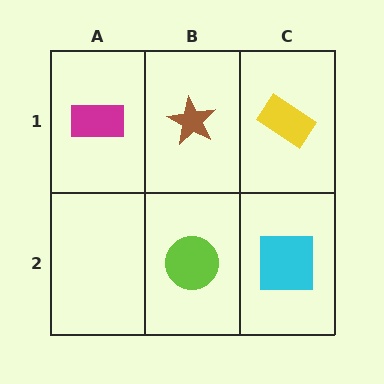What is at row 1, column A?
A magenta rectangle.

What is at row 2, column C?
A cyan square.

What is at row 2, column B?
A lime circle.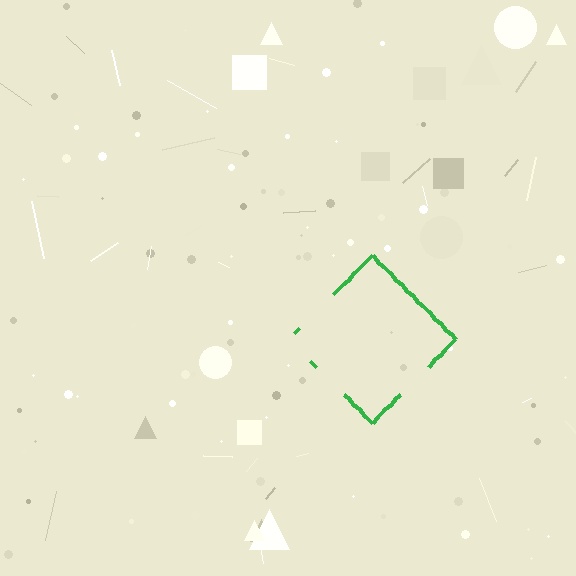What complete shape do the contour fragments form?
The contour fragments form a diamond.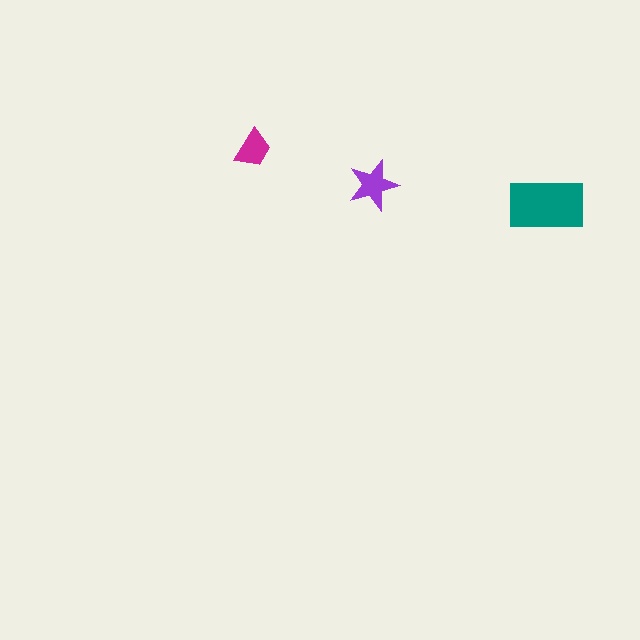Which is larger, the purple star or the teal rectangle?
The teal rectangle.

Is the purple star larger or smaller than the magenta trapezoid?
Larger.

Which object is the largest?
The teal rectangle.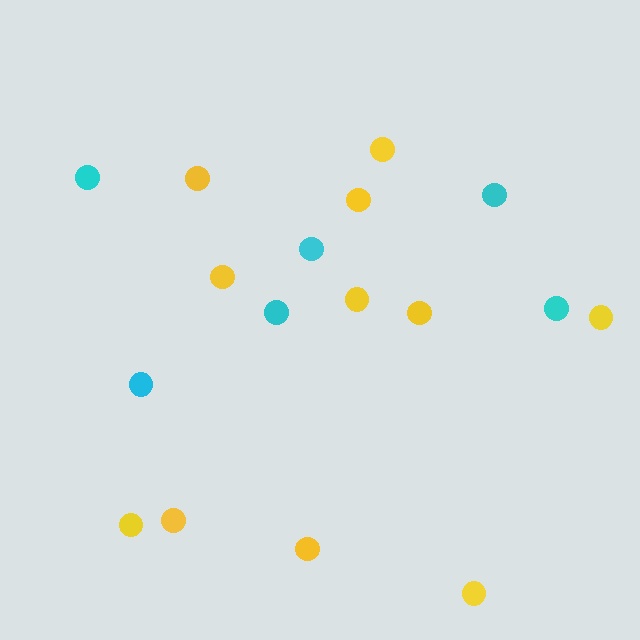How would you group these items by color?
There are 2 groups: one group of yellow circles (11) and one group of cyan circles (6).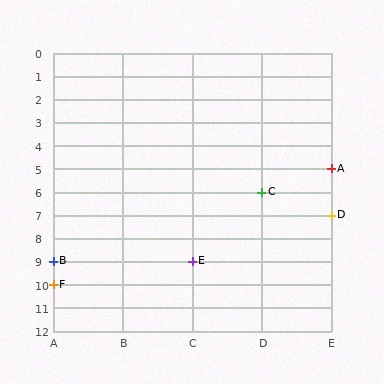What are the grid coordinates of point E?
Point E is at grid coordinates (C, 9).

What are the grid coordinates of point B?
Point B is at grid coordinates (A, 9).